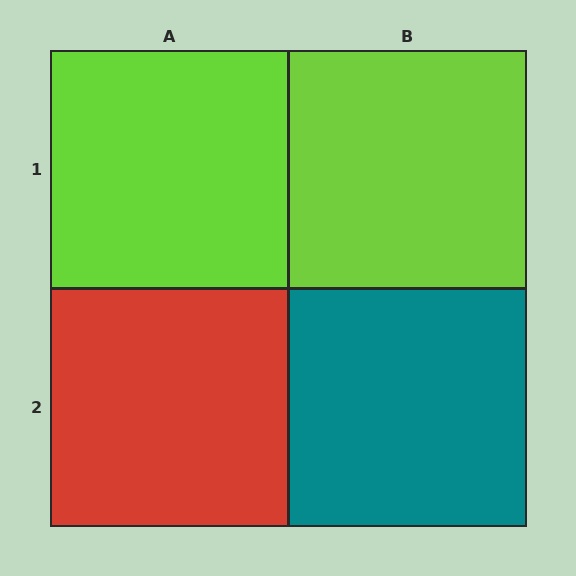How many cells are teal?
1 cell is teal.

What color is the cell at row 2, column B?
Teal.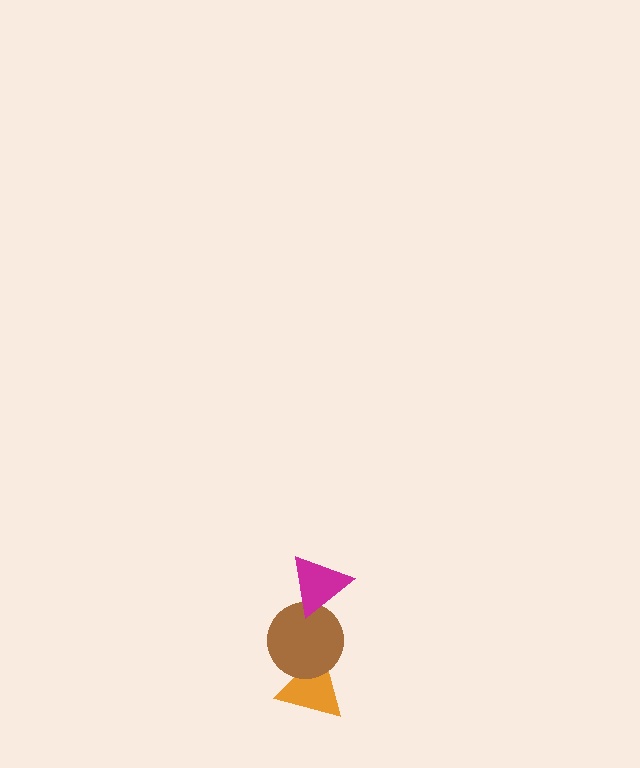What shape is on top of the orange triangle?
The brown circle is on top of the orange triangle.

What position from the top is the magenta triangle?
The magenta triangle is 1st from the top.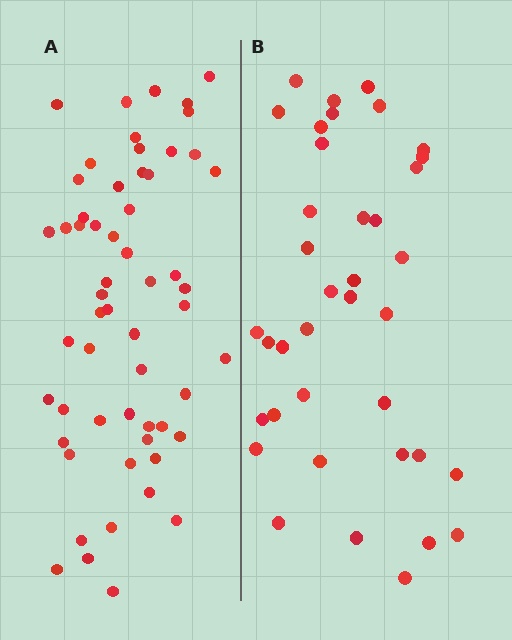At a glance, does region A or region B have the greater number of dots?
Region A (the left region) has more dots.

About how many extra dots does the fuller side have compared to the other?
Region A has approximately 20 more dots than region B.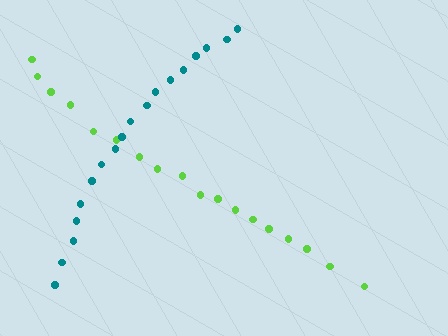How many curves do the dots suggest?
There are 2 distinct paths.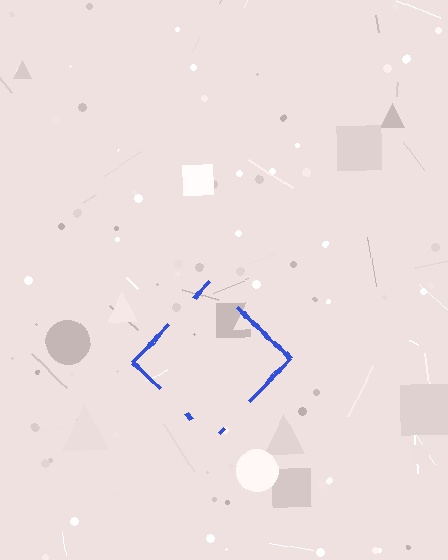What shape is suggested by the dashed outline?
The dashed outline suggests a diamond.